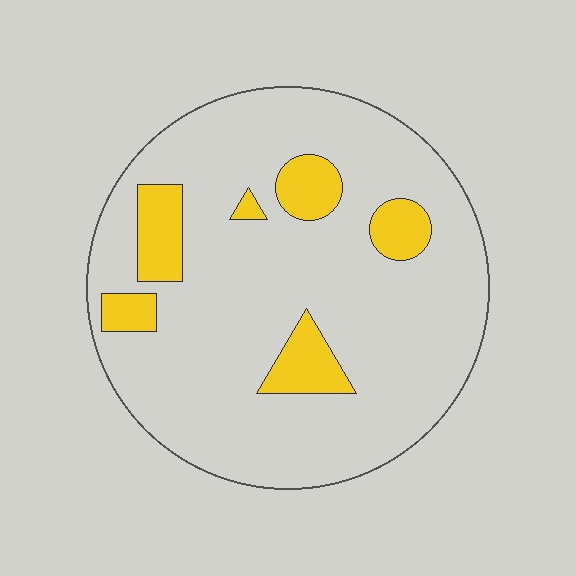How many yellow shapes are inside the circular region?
6.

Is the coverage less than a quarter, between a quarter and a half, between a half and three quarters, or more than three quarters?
Less than a quarter.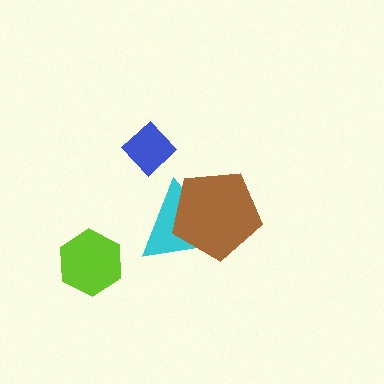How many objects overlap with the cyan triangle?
1 object overlaps with the cyan triangle.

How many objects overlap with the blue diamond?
0 objects overlap with the blue diamond.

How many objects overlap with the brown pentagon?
1 object overlaps with the brown pentagon.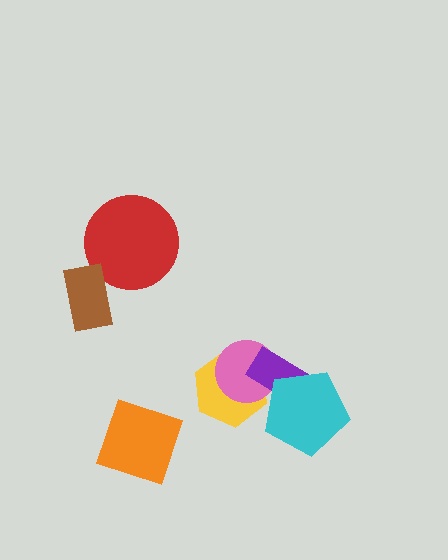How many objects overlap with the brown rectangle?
1 object overlaps with the brown rectangle.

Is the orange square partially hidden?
No, no other shape covers it.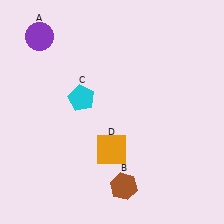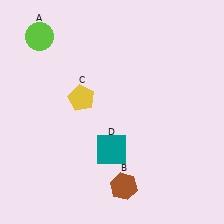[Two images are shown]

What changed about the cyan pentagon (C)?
In Image 1, C is cyan. In Image 2, it changed to yellow.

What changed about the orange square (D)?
In Image 1, D is orange. In Image 2, it changed to teal.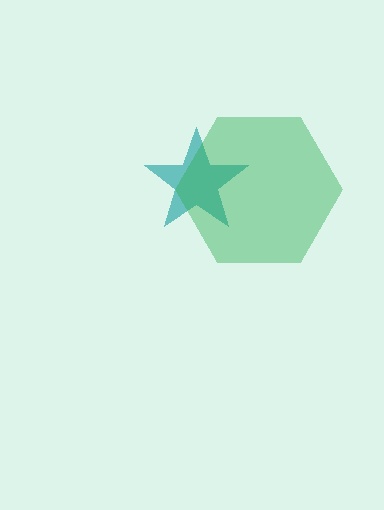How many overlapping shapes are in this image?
There are 2 overlapping shapes in the image.